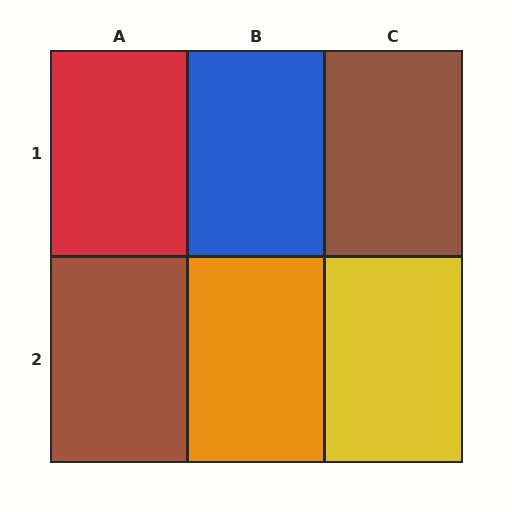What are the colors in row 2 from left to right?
Brown, orange, yellow.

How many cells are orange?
1 cell is orange.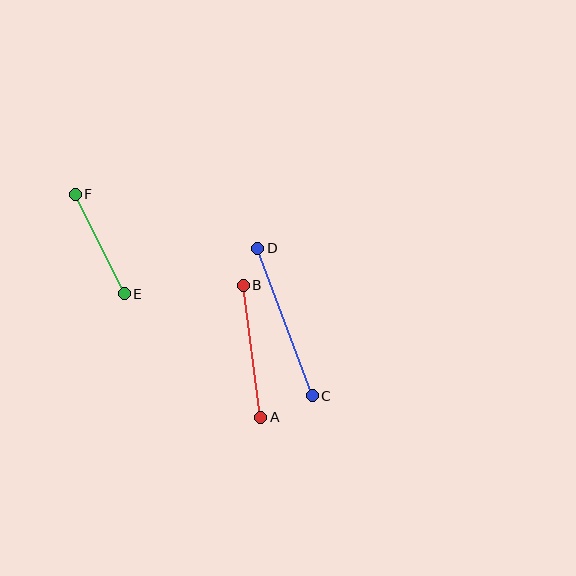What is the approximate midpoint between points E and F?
The midpoint is at approximately (100, 244) pixels.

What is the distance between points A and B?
The distance is approximately 133 pixels.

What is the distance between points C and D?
The distance is approximately 157 pixels.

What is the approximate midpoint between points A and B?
The midpoint is at approximately (252, 351) pixels.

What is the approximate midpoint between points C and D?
The midpoint is at approximately (285, 322) pixels.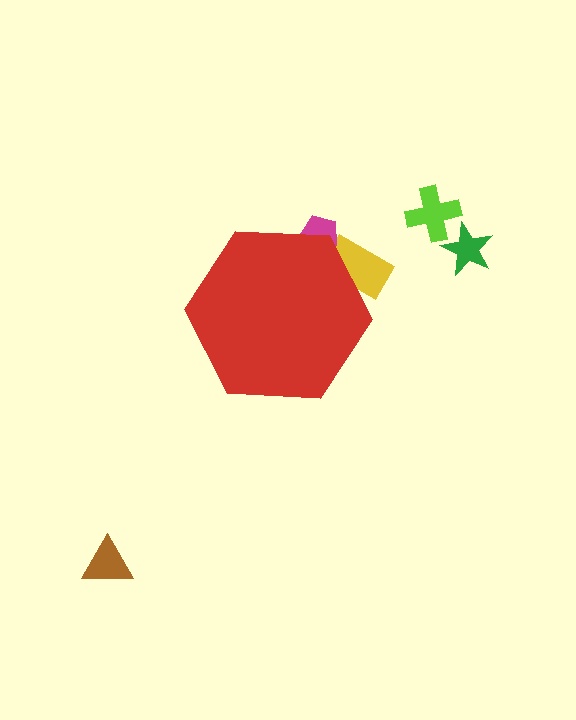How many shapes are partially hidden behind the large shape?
2 shapes are partially hidden.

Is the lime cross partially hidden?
No, the lime cross is fully visible.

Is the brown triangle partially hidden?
No, the brown triangle is fully visible.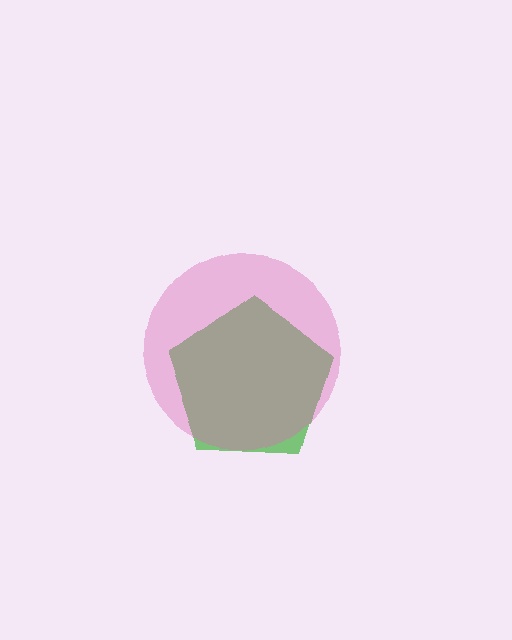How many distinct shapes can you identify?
There are 2 distinct shapes: a green pentagon, a pink circle.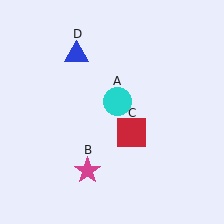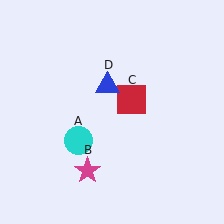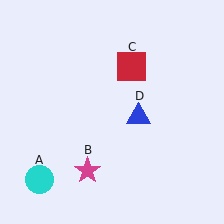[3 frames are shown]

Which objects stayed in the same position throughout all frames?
Magenta star (object B) remained stationary.